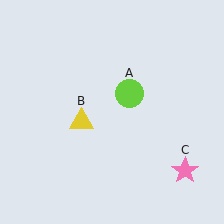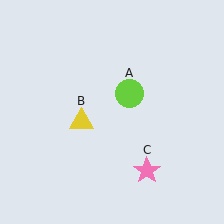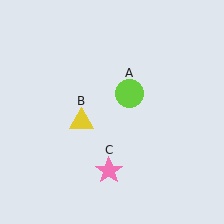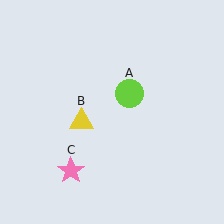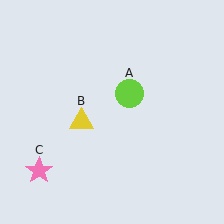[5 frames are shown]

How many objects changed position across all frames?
1 object changed position: pink star (object C).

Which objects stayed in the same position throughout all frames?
Lime circle (object A) and yellow triangle (object B) remained stationary.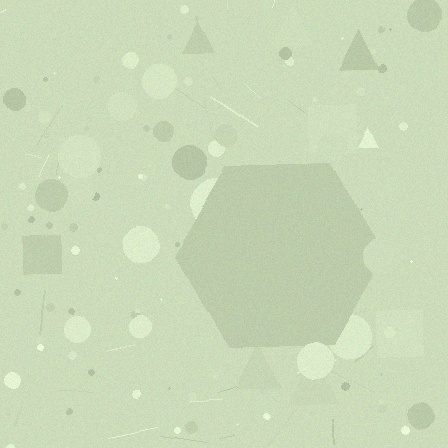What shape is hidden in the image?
A hexagon is hidden in the image.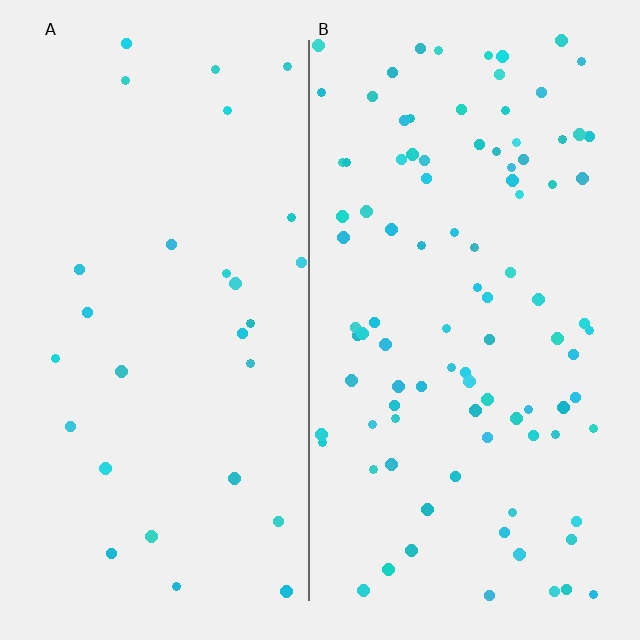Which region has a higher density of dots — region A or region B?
B (the right).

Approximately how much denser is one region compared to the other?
Approximately 3.4× — region B over region A.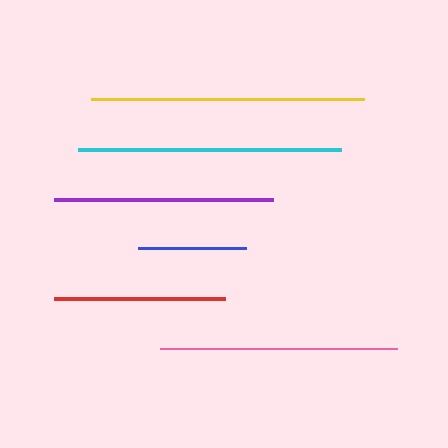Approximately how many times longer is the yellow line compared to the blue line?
The yellow line is approximately 2.5 times the length of the blue line.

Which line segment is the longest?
The yellow line is the longest at approximately 273 pixels.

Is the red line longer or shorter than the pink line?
The pink line is longer than the red line.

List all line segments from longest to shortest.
From longest to shortest: yellow, cyan, pink, purple, red, blue.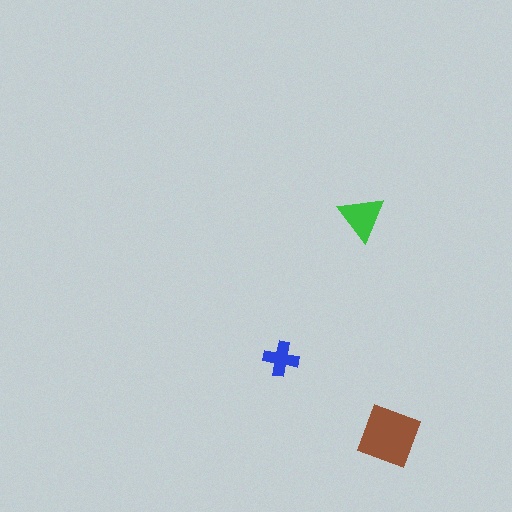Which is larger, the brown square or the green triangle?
The brown square.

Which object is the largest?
The brown square.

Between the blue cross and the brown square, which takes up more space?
The brown square.